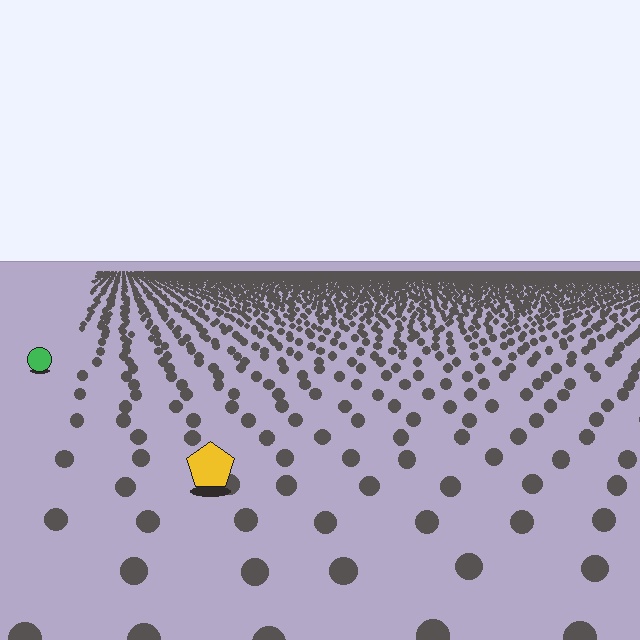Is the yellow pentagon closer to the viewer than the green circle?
Yes. The yellow pentagon is closer — you can tell from the texture gradient: the ground texture is coarser near it.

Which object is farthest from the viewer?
The green circle is farthest from the viewer. It appears smaller and the ground texture around it is denser.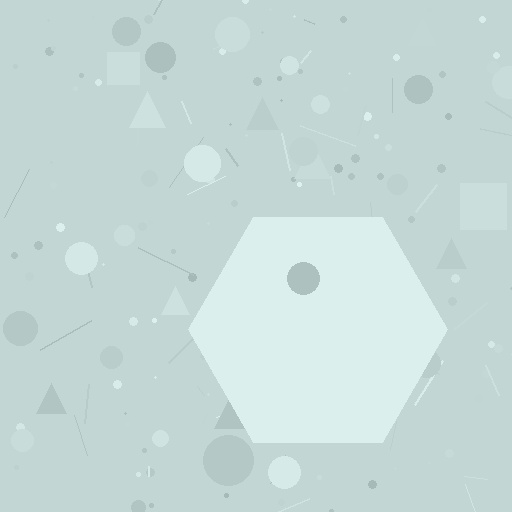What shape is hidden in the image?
A hexagon is hidden in the image.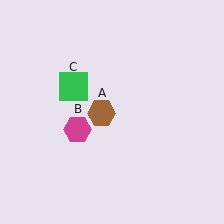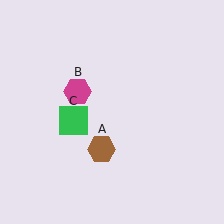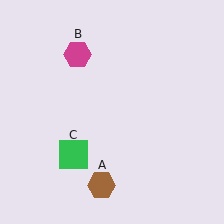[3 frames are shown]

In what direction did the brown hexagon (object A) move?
The brown hexagon (object A) moved down.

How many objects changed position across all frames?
3 objects changed position: brown hexagon (object A), magenta hexagon (object B), green square (object C).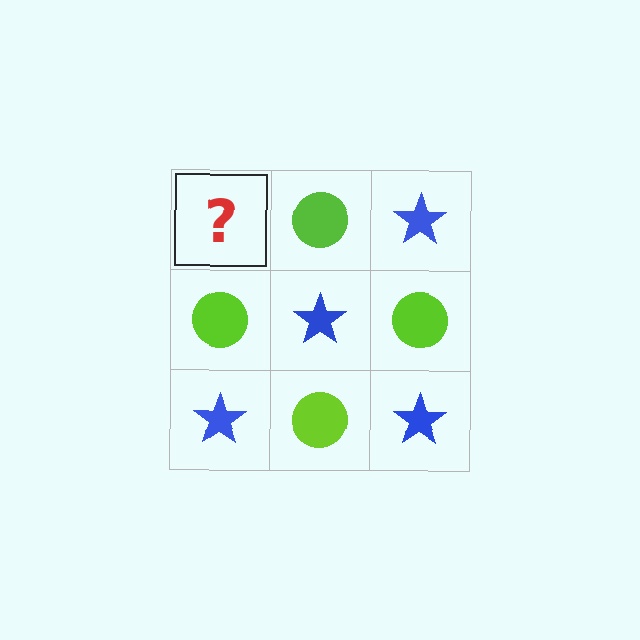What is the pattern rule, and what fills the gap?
The rule is that it alternates blue star and lime circle in a checkerboard pattern. The gap should be filled with a blue star.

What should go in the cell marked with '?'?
The missing cell should contain a blue star.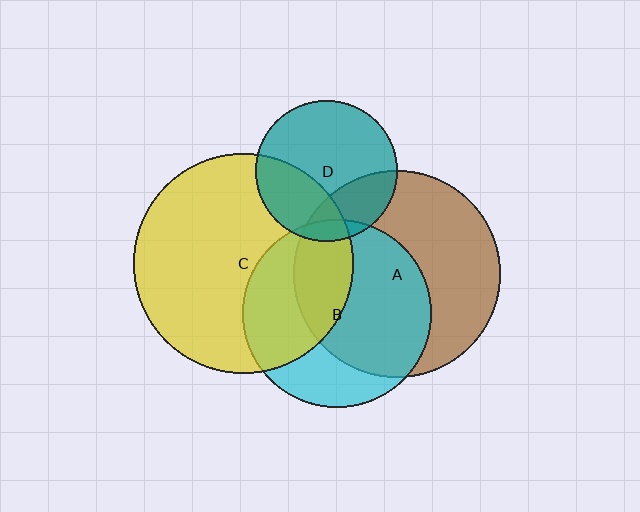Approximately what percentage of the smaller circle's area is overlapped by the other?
Approximately 60%.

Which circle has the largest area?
Circle C (yellow).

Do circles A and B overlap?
Yes.